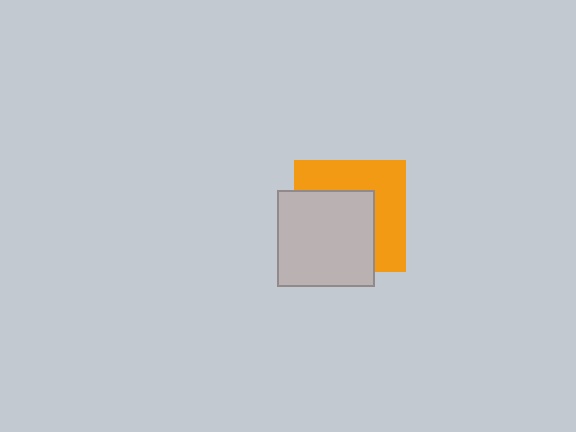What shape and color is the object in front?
The object in front is a light gray square.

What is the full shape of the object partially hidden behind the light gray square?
The partially hidden object is an orange square.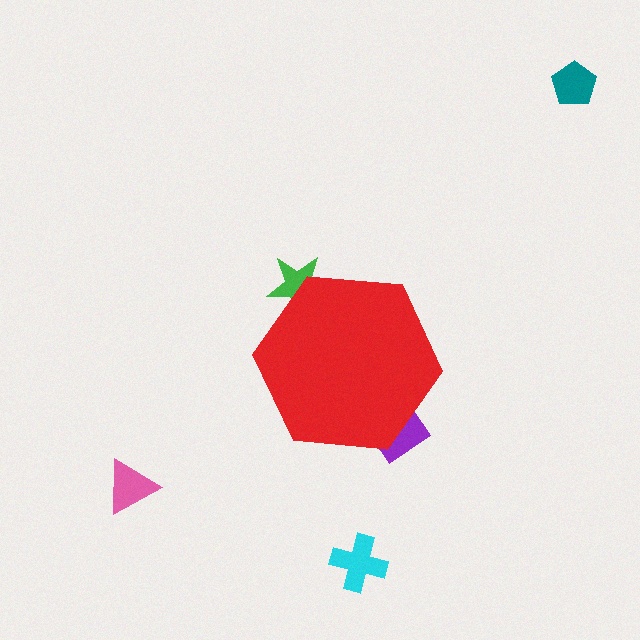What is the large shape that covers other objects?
A red hexagon.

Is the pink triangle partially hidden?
No, the pink triangle is fully visible.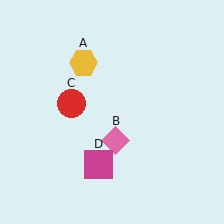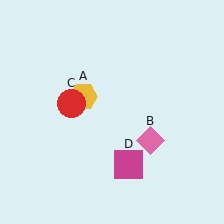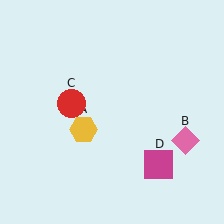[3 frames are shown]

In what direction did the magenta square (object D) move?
The magenta square (object D) moved right.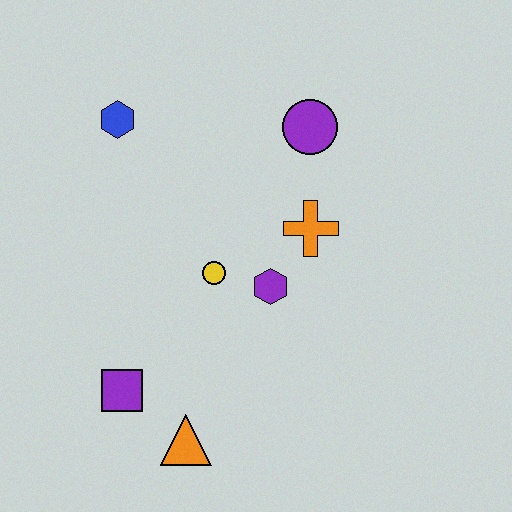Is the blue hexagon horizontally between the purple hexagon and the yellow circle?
No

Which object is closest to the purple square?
The orange triangle is closest to the purple square.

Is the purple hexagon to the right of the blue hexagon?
Yes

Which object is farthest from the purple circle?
The orange triangle is farthest from the purple circle.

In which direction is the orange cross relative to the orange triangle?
The orange cross is above the orange triangle.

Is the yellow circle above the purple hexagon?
Yes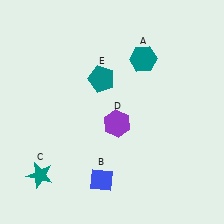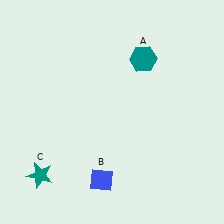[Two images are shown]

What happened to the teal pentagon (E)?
The teal pentagon (E) was removed in Image 2. It was in the top-left area of Image 1.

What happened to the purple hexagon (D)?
The purple hexagon (D) was removed in Image 2. It was in the bottom-right area of Image 1.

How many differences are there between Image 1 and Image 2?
There are 2 differences between the two images.